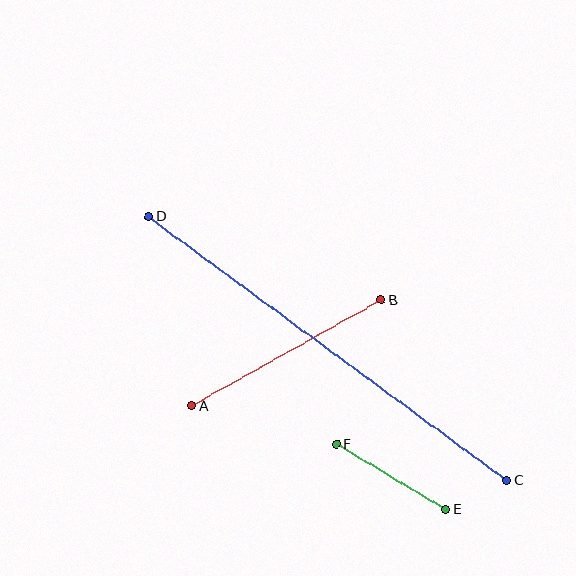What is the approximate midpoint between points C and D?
The midpoint is at approximately (328, 349) pixels.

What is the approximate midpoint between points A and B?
The midpoint is at approximately (286, 353) pixels.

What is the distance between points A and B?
The distance is approximately 217 pixels.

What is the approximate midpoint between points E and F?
The midpoint is at approximately (391, 477) pixels.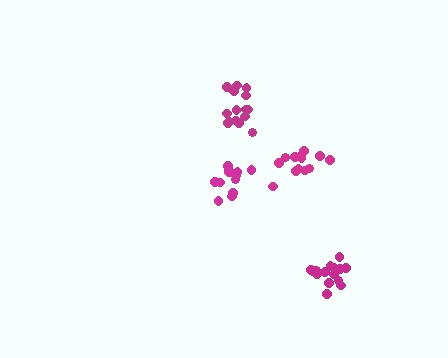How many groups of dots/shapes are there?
There are 4 groups.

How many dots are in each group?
Group 1: 13 dots, Group 2: 15 dots, Group 3: 13 dots, Group 4: 15 dots (56 total).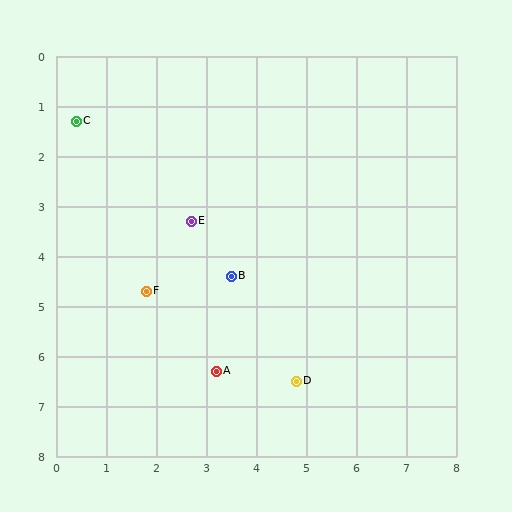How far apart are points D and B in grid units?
Points D and B are about 2.5 grid units apart.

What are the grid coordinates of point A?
Point A is at approximately (3.2, 6.3).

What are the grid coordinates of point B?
Point B is at approximately (3.5, 4.4).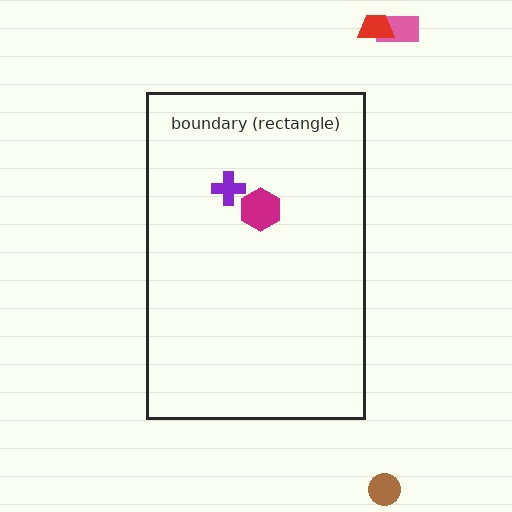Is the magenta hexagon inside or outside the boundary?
Inside.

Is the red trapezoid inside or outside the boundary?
Outside.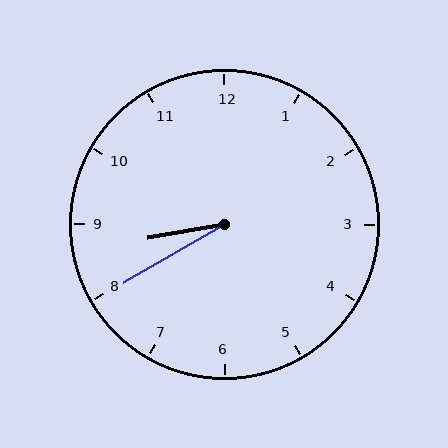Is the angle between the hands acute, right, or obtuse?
It is acute.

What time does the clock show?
8:40.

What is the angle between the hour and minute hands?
Approximately 20 degrees.